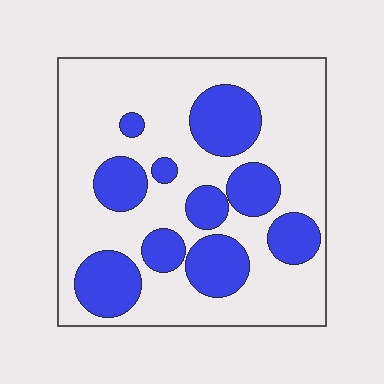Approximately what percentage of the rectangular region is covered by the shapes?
Approximately 30%.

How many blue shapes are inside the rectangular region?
10.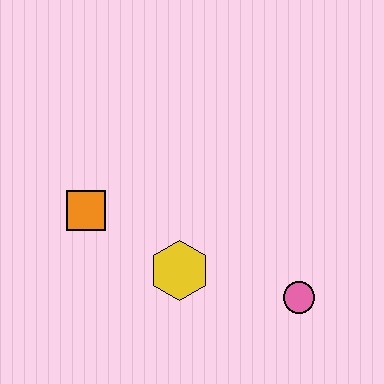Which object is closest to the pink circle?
The yellow hexagon is closest to the pink circle.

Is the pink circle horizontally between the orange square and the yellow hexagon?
No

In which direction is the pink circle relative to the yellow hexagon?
The pink circle is to the right of the yellow hexagon.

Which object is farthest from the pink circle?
The orange square is farthest from the pink circle.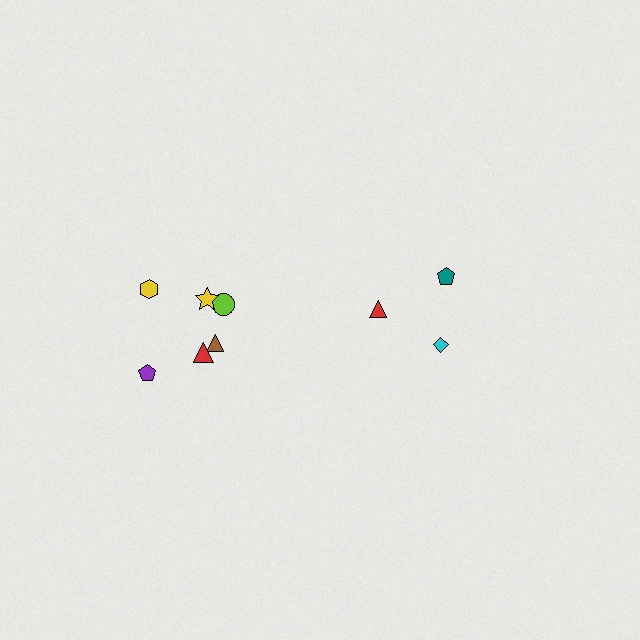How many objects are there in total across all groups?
There are 9 objects.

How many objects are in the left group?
There are 6 objects.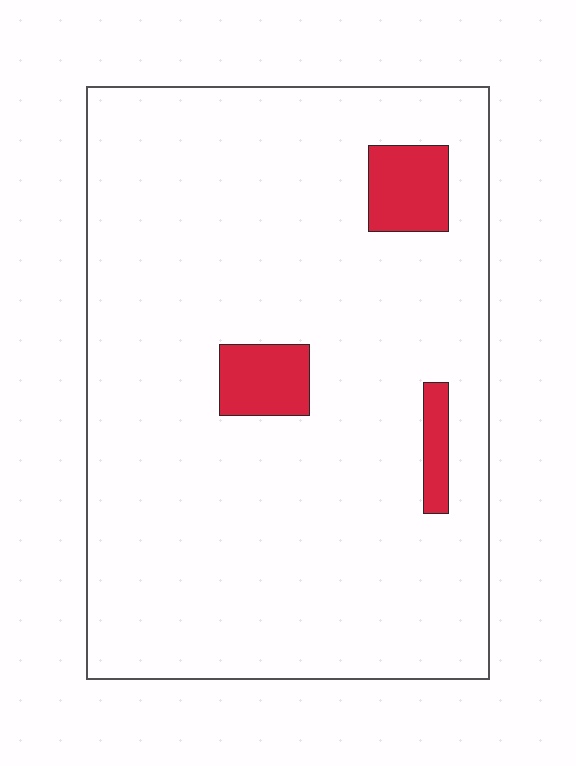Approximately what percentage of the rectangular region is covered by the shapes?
Approximately 5%.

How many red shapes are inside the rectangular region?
3.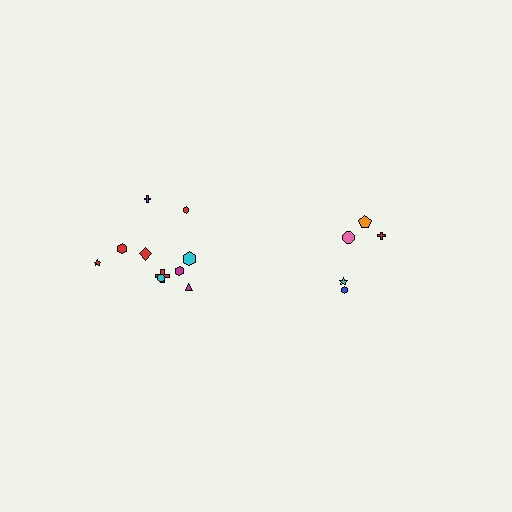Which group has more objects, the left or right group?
The left group.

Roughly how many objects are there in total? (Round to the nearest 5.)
Roughly 15 objects in total.